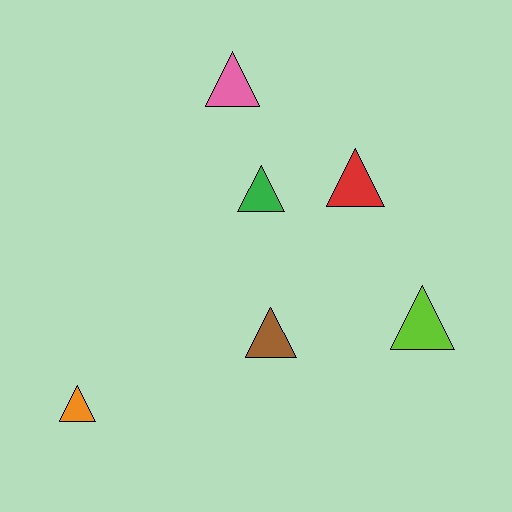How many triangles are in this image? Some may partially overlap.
There are 6 triangles.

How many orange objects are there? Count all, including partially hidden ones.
There is 1 orange object.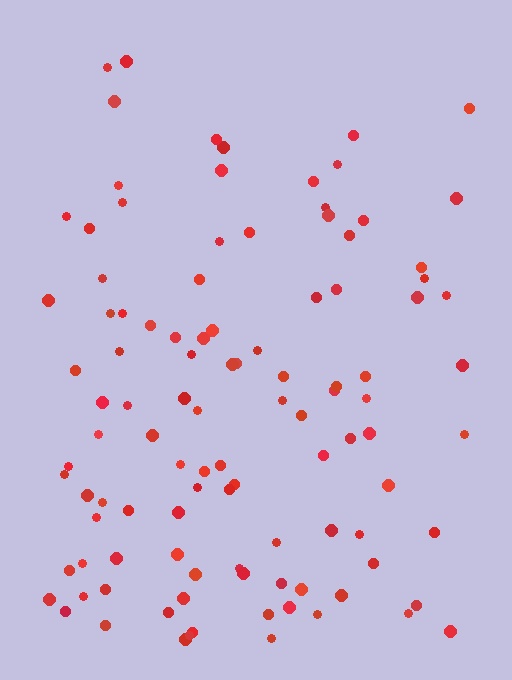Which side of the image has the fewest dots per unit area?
The top.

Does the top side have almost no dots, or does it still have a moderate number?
Still a moderate number, just noticeably fewer than the bottom.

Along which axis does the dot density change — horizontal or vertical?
Vertical.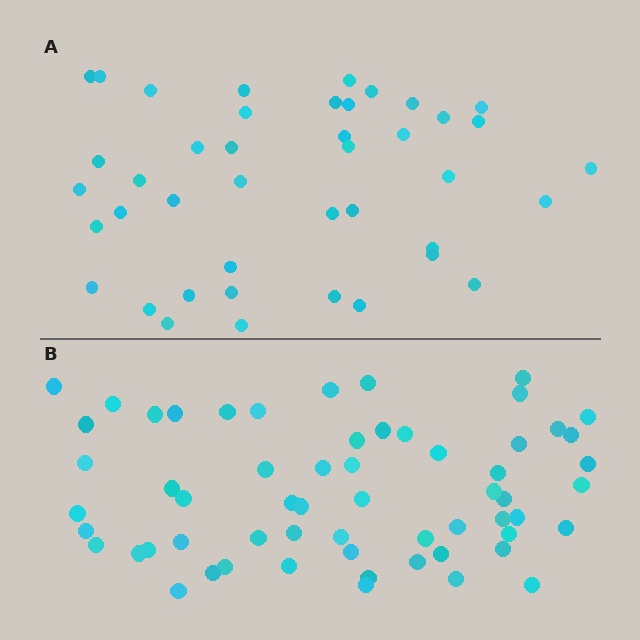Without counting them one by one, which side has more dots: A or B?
Region B (the bottom region) has more dots.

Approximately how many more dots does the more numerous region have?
Region B has approximately 20 more dots than region A.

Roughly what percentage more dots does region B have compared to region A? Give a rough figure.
About 45% more.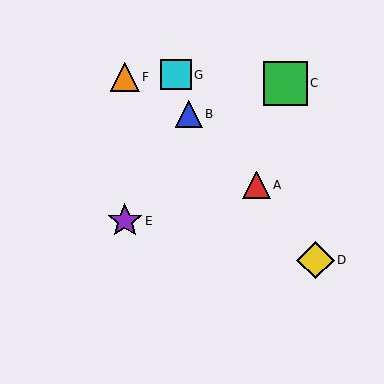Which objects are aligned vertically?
Objects E, F are aligned vertically.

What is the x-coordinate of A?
Object A is at x≈256.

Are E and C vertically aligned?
No, E is at x≈125 and C is at x≈286.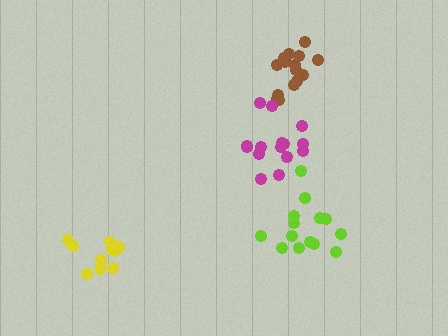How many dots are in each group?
Group 1: 15 dots, Group 2: 15 dots, Group 3: 14 dots, Group 4: 10 dots (54 total).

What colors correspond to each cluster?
The clusters are colored: brown, magenta, lime, yellow.